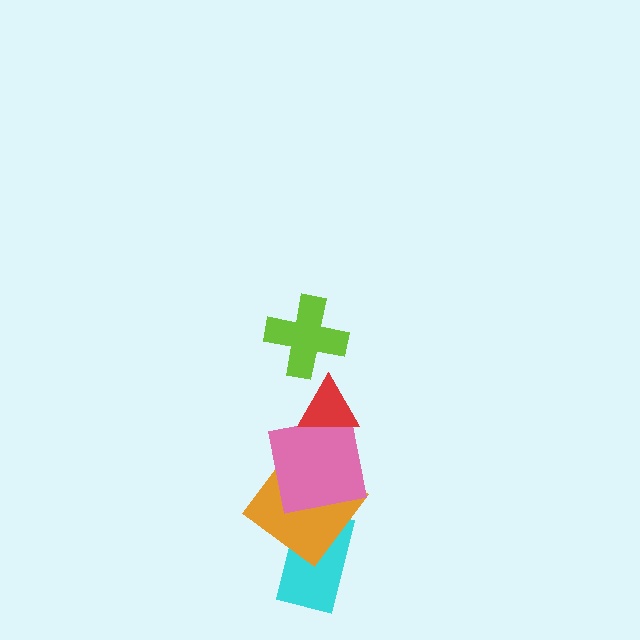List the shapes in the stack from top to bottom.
From top to bottom: the lime cross, the red triangle, the pink square, the orange diamond, the cyan rectangle.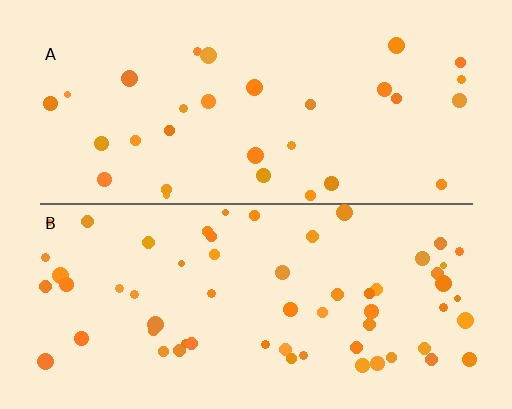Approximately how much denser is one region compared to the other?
Approximately 2.0× — region B over region A.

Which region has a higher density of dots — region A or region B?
B (the bottom).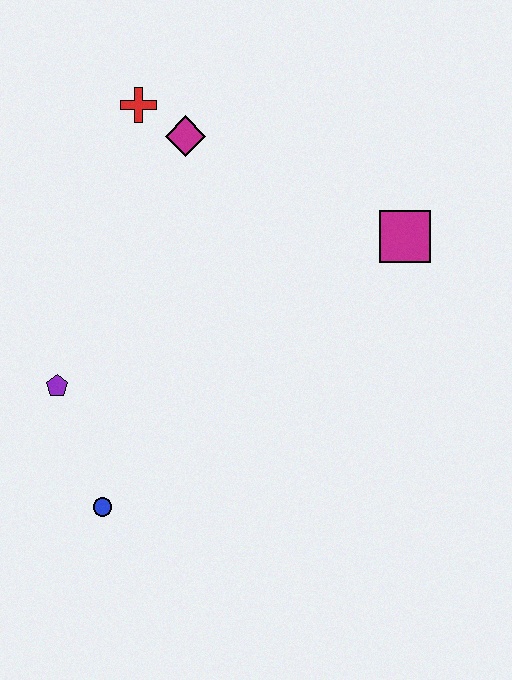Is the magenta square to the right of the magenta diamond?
Yes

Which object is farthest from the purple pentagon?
The magenta square is farthest from the purple pentagon.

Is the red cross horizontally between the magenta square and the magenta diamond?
No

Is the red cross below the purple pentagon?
No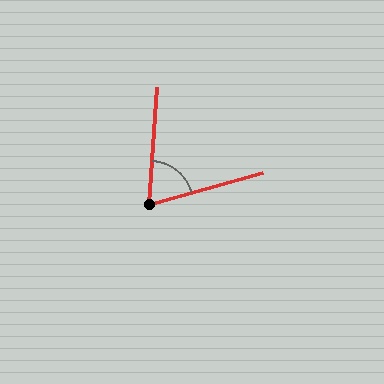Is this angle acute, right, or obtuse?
It is acute.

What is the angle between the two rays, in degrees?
Approximately 71 degrees.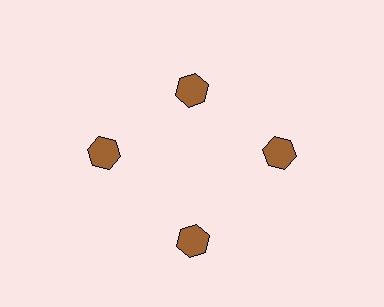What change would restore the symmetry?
The symmetry would be restored by moving it outward, back onto the ring so that all 4 hexagons sit at equal angles and equal distance from the center.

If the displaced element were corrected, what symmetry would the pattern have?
It would have 4-fold rotational symmetry — the pattern would map onto itself every 90 degrees.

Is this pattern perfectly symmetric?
No. The 4 brown hexagons are arranged in a ring, but one element near the 12 o'clock position is pulled inward toward the center, breaking the 4-fold rotational symmetry.